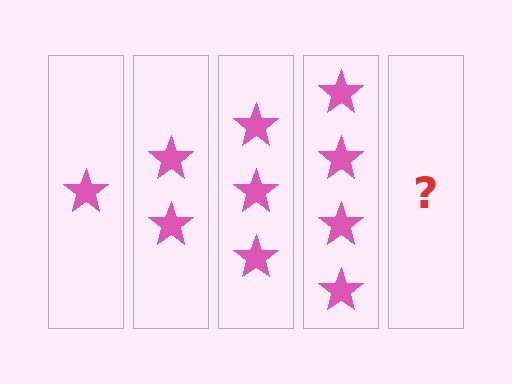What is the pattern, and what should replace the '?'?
The pattern is that each step adds one more star. The '?' should be 5 stars.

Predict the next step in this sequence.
The next step is 5 stars.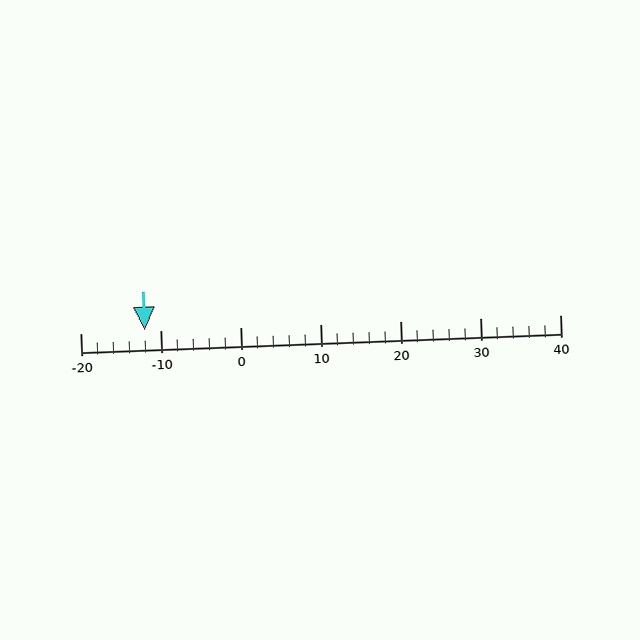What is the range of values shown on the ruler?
The ruler shows values from -20 to 40.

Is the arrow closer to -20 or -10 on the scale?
The arrow is closer to -10.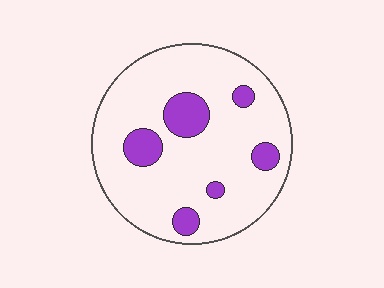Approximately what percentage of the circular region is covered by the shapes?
Approximately 15%.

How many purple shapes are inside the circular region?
6.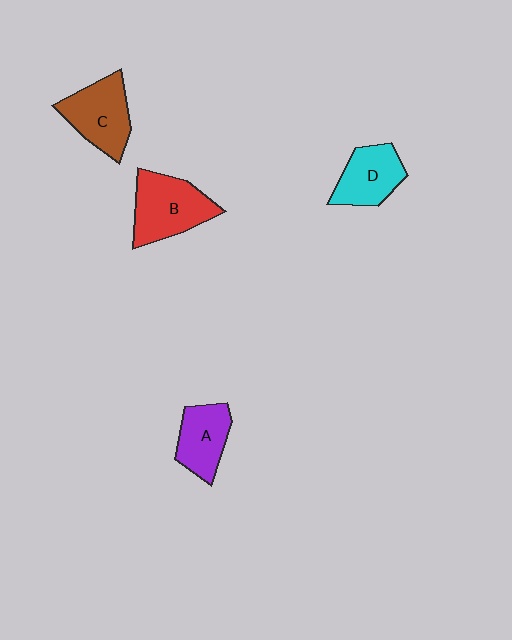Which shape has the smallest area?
Shape A (purple).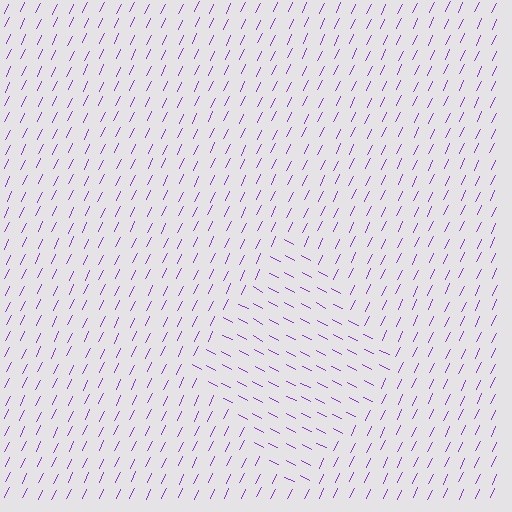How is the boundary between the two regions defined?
The boundary is defined purely by a change in line orientation (approximately 88 degrees difference). All lines are the same color and thickness.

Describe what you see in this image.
The image is filled with small purple line segments. A diamond region in the image has lines oriented differently from the surrounding lines, creating a visible texture boundary.